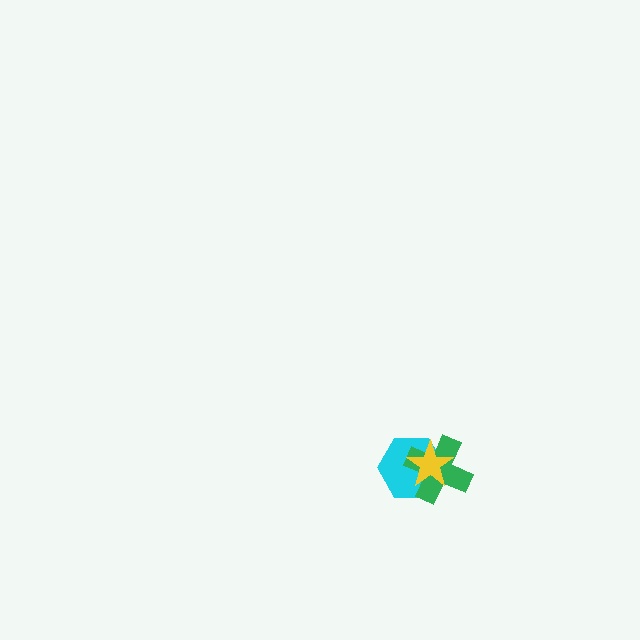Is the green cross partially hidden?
Yes, it is partially covered by another shape.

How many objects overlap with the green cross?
2 objects overlap with the green cross.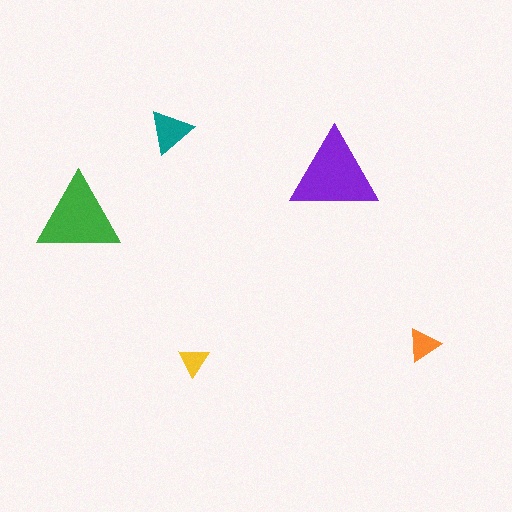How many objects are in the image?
There are 5 objects in the image.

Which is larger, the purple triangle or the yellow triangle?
The purple one.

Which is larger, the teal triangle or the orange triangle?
The teal one.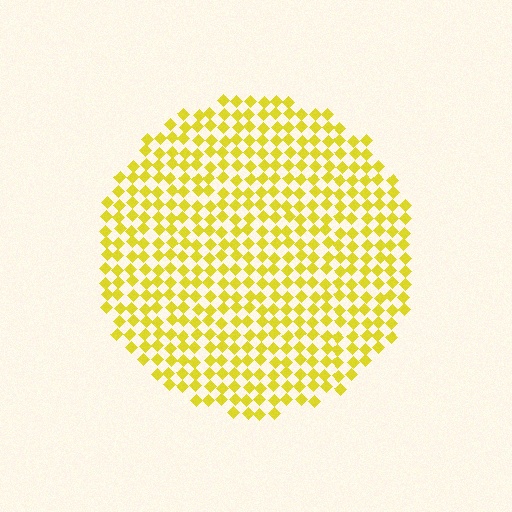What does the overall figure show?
The overall figure shows a circle.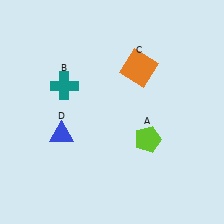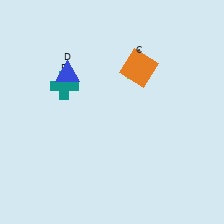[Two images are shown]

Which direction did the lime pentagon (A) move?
The lime pentagon (A) moved up.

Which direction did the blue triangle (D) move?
The blue triangle (D) moved up.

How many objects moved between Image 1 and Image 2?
2 objects moved between the two images.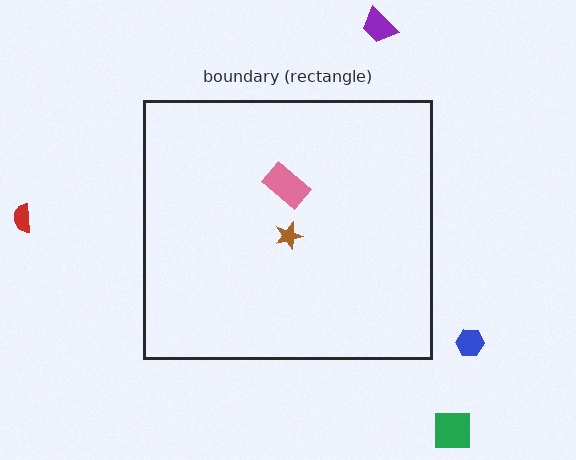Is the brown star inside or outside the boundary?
Inside.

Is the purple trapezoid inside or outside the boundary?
Outside.